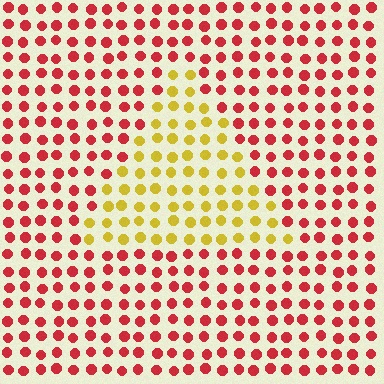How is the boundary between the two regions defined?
The boundary is defined purely by a slight shift in hue (about 59 degrees). Spacing, size, and orientation are identical on both sides.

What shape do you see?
I see a triangle.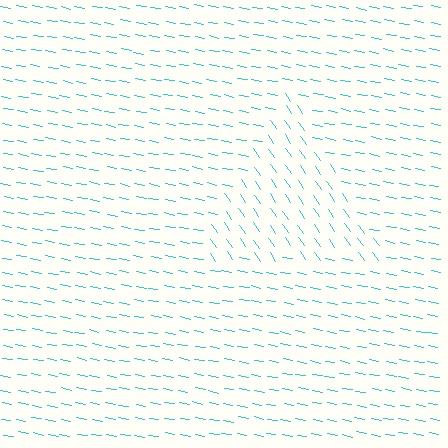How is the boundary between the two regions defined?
The boundary is defined purely by a change in line orientation (approximately 45 degrees difference). All lines are the same color and thickness.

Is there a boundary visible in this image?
Yes, there is a texture boundary formed by a change in line orientation.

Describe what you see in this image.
The image is filled with small cyan line segments. A triangle region in the image has lines oriented differently from the surrounding lines, creating a visible texture boundary.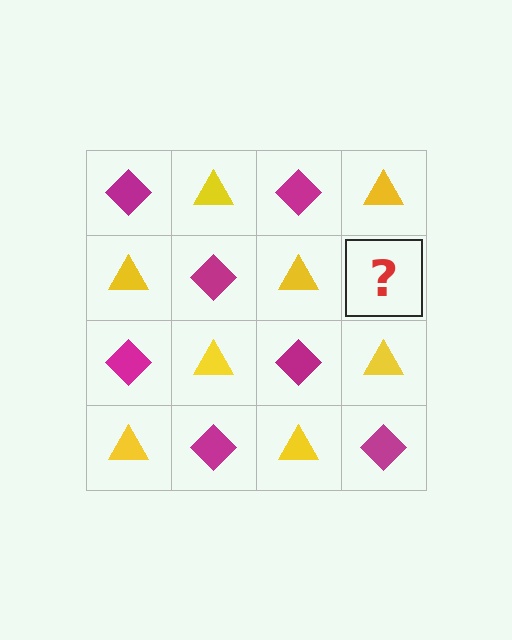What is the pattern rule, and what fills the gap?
The rule is that it alternates magenta diamond and yellow triangle in a checkerboard pattern. The gap should be filled with a magenta diamond.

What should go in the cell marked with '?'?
The missing cell should contain a magenta diamond.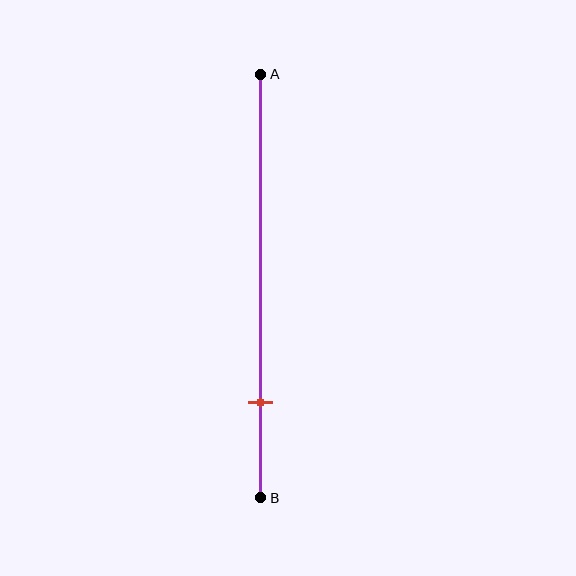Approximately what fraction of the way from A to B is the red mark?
The red mark is approximately 75% of the way from A to B.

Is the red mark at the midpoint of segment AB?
No, the mark is at about 75% from A, not at the 50% midpoint.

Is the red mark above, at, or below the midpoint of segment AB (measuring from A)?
The red mark is below the midpoint of segment AB.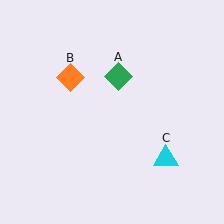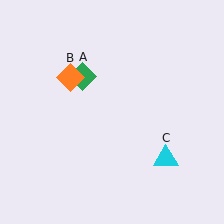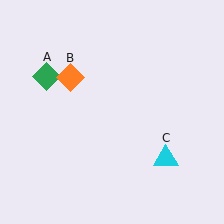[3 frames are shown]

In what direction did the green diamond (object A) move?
The green diamond (object A) moved left.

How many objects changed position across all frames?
1 object changed position: green diamond (object A).